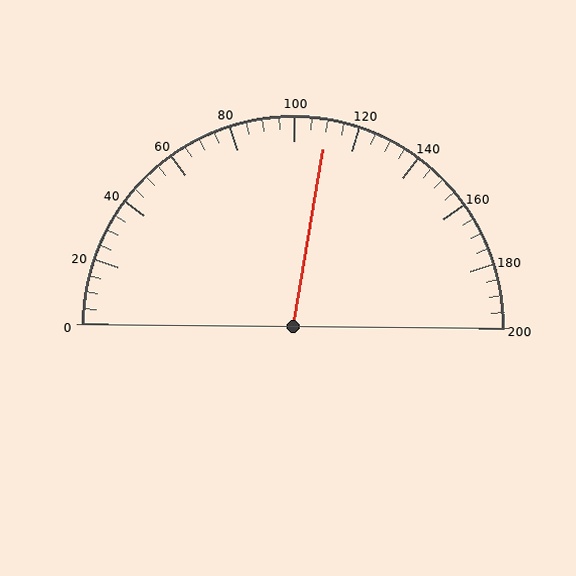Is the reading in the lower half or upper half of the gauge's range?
The reading is in the upper half of the range (0 to 200).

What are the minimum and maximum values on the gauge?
The gauge ranges from 0 to 200.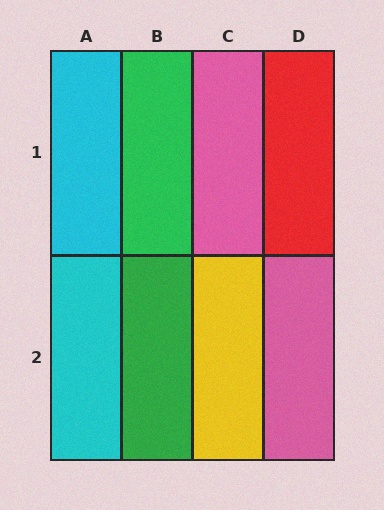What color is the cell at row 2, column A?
Cyan.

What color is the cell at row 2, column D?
Pink.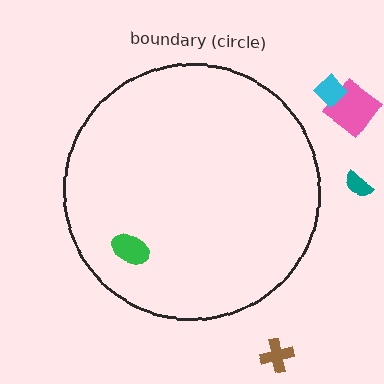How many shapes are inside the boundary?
1 inside, 4 outside.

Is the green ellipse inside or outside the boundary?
Inside.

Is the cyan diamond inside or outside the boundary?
Outside.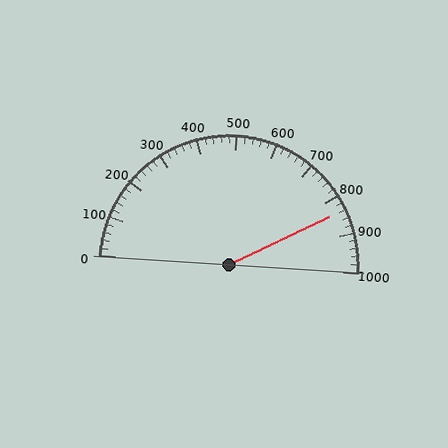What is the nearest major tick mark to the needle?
The nearest major tick mark is 800.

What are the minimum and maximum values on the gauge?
The gauge ranges from 0 to 1000.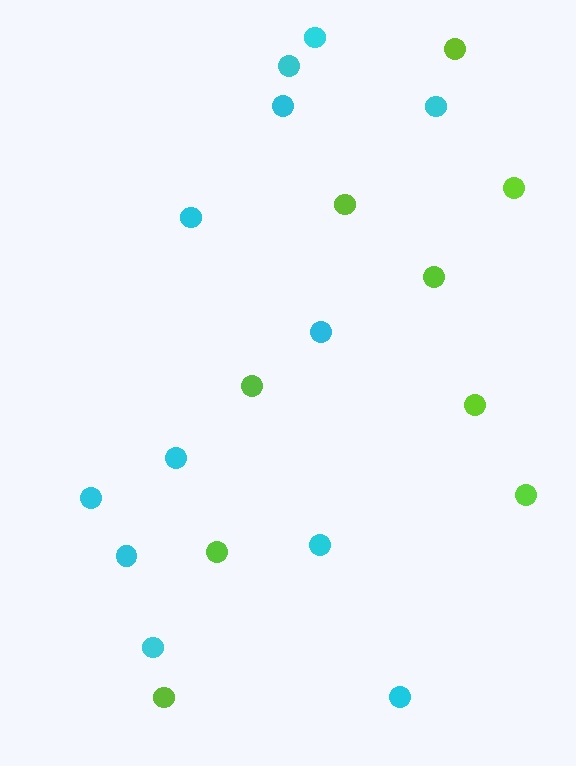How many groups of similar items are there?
There are 2 groups: one group of cyan circles (12) and one group of lime circles (9).